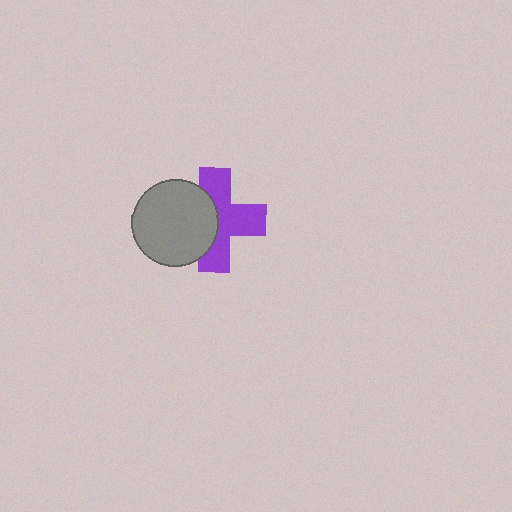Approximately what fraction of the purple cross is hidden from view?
Roughly 40% of the purple cross is hidden behind the gray circle.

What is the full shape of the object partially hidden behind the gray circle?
The partially hidden object is a purple cross.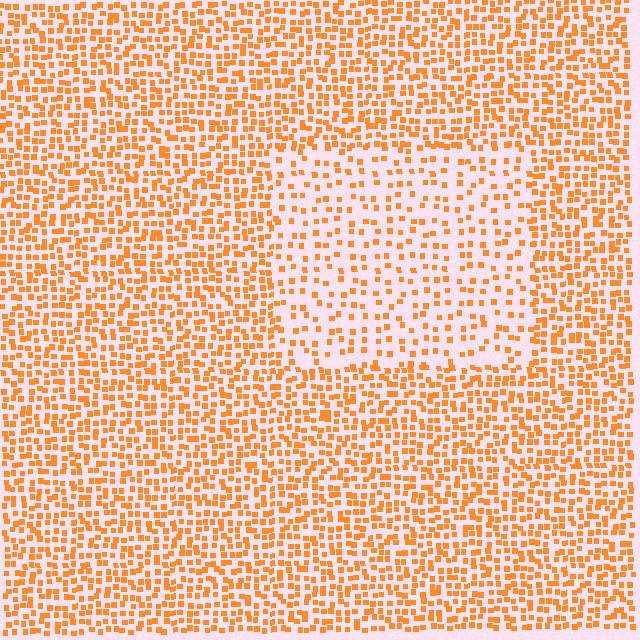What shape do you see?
I see a rectangle.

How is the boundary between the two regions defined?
The boundary is defined by a change in element density (approximately 2.1x ratio). All elements are the same color, size, and shape.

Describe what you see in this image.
The image contains small orange elements arranged at two different densities. A rectangle-shaped region is visible where the elements are less densely packed than the surrounding area.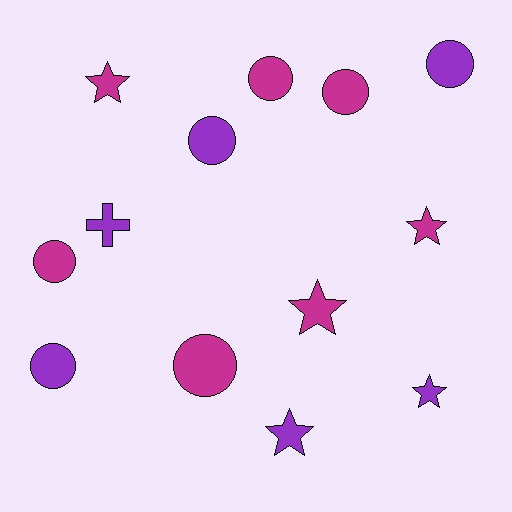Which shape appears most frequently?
Circle, with 7 objects.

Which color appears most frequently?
Magenta, with 7 objects.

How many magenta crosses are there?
There are no magenta crosses.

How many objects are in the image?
There are 13 objects.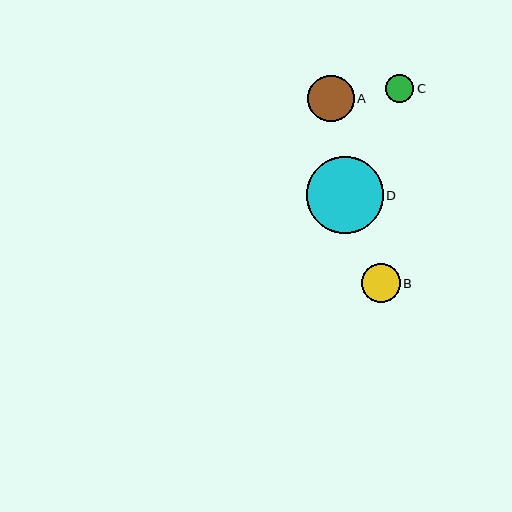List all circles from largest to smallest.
From largest to smallest: D, A, B, C.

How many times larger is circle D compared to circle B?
Circle D is approximately 2.0 times the size of circle B.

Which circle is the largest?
Circle D is the largest with a size of approximately 77 pixels.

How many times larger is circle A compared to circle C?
Circle A is approximately 1.6 times the size of circle C.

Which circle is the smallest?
Circle C is the smallest with a size of approximately 28 pixels.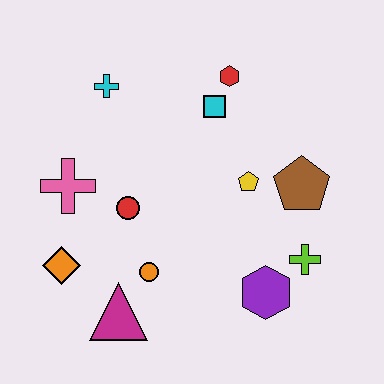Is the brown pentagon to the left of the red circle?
No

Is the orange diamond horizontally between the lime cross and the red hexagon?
No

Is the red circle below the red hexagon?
Yes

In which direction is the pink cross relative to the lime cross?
The pink cross is to the left of the lime cross.